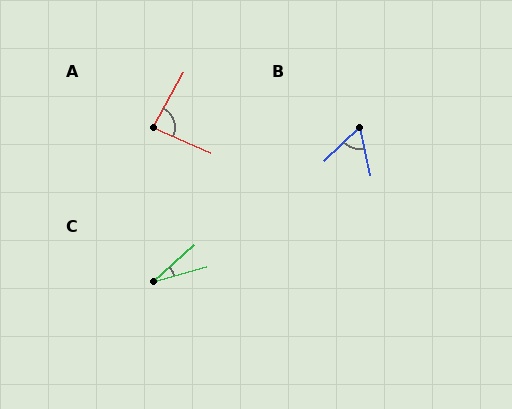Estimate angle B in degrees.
Approximately 58 degrees.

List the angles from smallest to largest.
C (26°), B (58°), A (84°).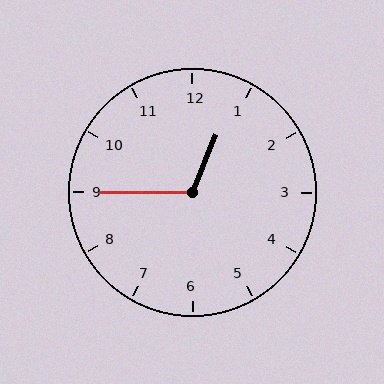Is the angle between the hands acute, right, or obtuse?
It is obtuse.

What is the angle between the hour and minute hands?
Approximately 112 degrees.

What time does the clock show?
12:45.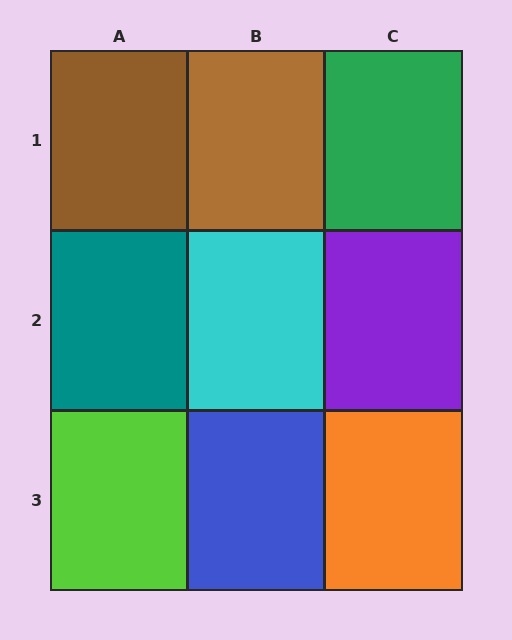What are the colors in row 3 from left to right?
Lime, blue, orange.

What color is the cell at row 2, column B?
Cyan.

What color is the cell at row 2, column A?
Teal.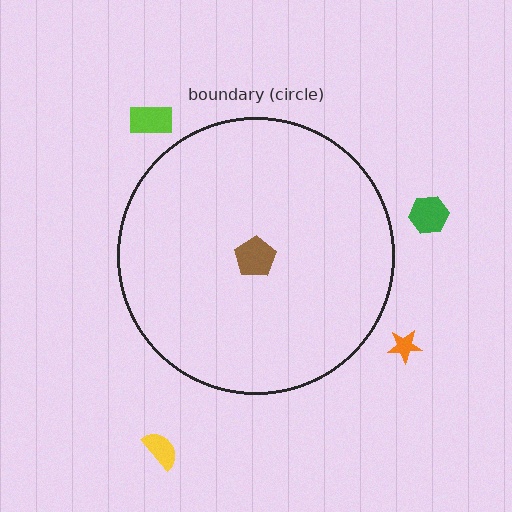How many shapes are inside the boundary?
1 inside, 4 outside.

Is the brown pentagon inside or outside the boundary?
Inside.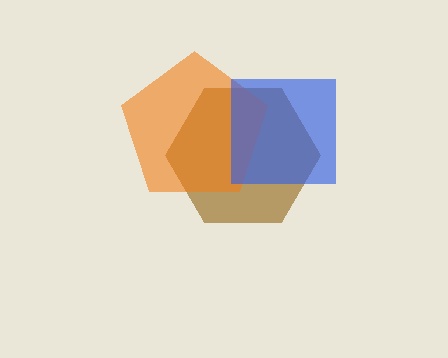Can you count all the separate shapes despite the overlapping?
Yes, there are 3 separate shapes.